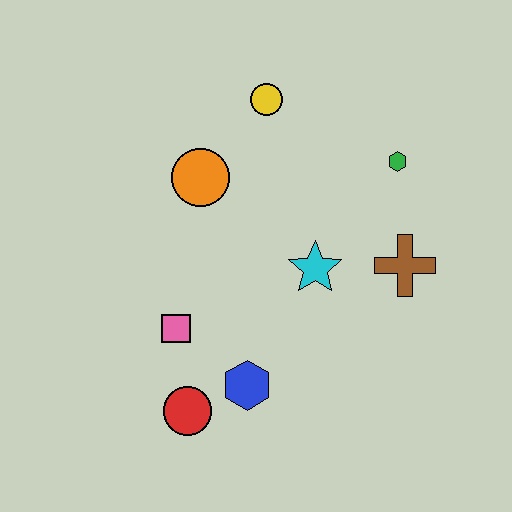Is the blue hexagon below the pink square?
Yes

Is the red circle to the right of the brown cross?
No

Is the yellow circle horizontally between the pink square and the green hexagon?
Yes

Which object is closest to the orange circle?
The yellow circle is closest to the orange circle.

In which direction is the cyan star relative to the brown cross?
The cyan star is to the left of the brown cross.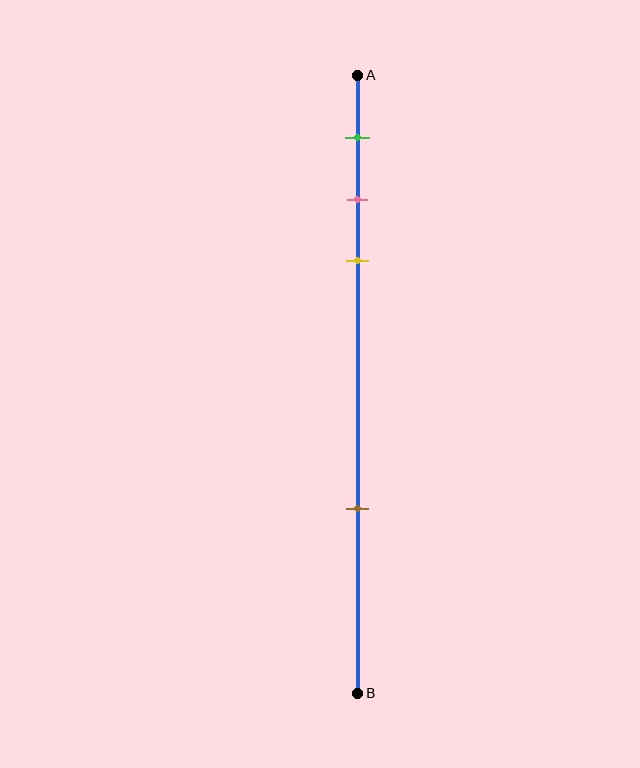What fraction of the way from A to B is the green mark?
The green mark is approximately 10% (0.1) of the way from A to B.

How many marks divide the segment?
There are 4 marks dividing the segment.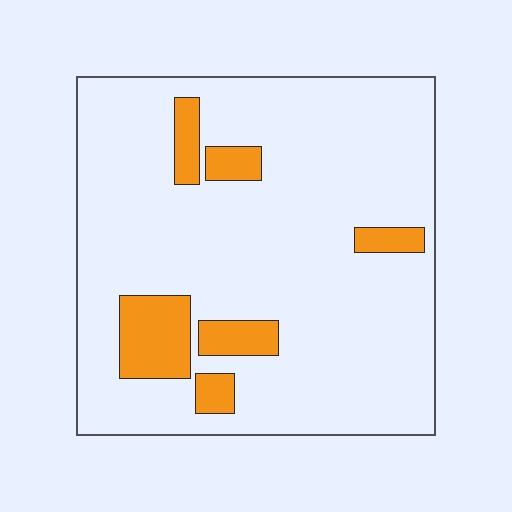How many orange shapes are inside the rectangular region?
6.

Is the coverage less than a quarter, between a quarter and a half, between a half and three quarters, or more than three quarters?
Less than a quarter.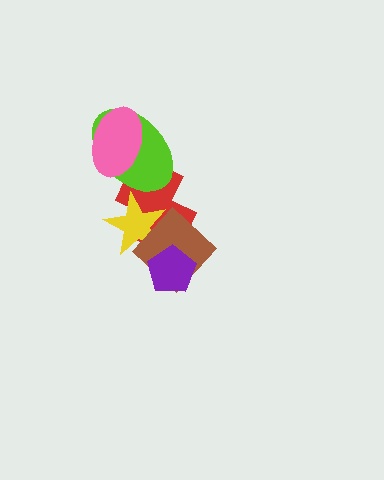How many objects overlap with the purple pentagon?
1 object overlaps with the purple pentagon.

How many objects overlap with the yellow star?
2 objects overlap with the yellow star.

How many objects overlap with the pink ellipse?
1 object overlaps with the pink ellipse.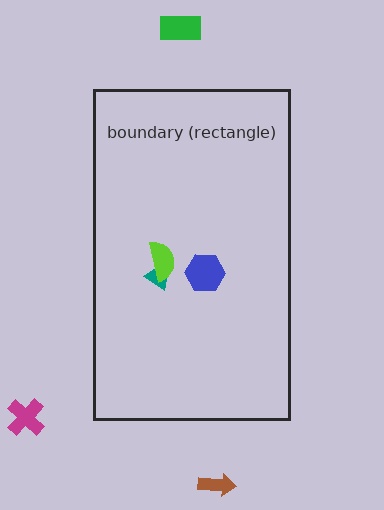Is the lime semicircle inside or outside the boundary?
Inside.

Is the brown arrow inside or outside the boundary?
Outside.